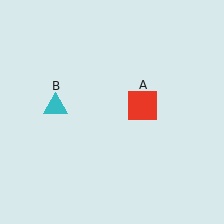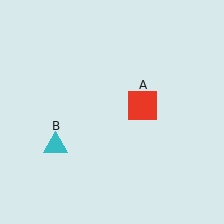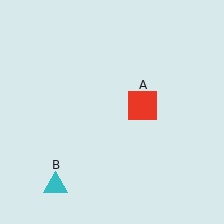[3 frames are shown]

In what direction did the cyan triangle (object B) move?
The cyan triangle (object B) moved down.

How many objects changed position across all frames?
1 object changed position: cyan triangle (object B).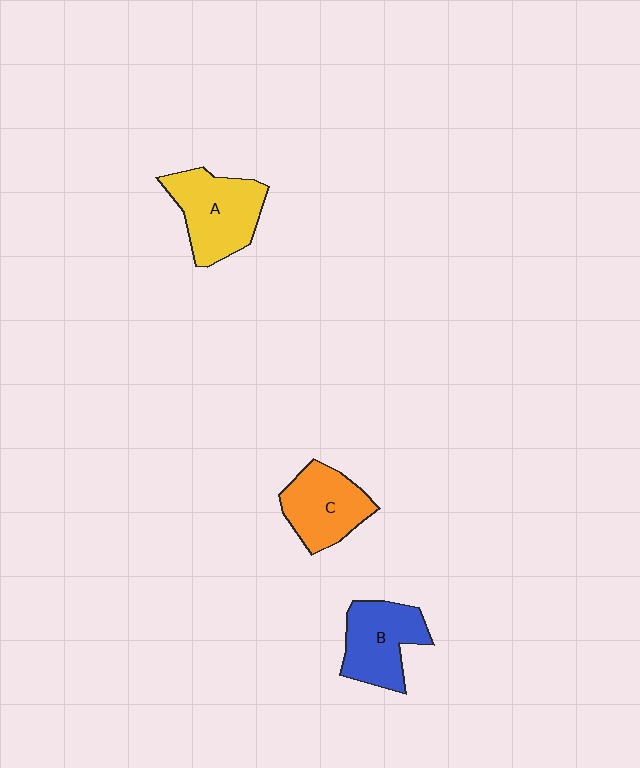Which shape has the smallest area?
Shape C (orange).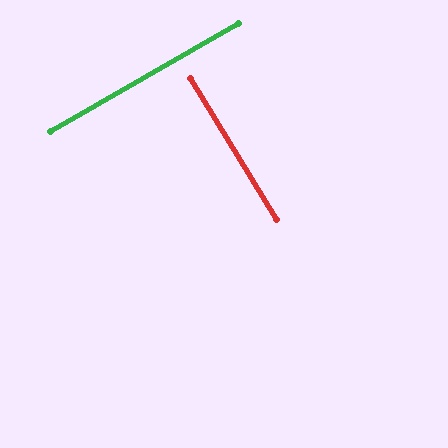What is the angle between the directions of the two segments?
Approximately 88 degrees.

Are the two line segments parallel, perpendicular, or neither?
Perpendicular — they meet at approximately 88°.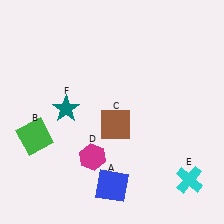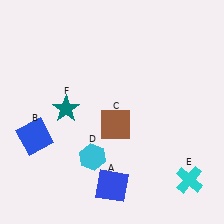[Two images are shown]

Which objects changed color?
B changed from green to blue. D changed from magenta to cyan.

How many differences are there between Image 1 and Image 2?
There are 2 differences between the two images.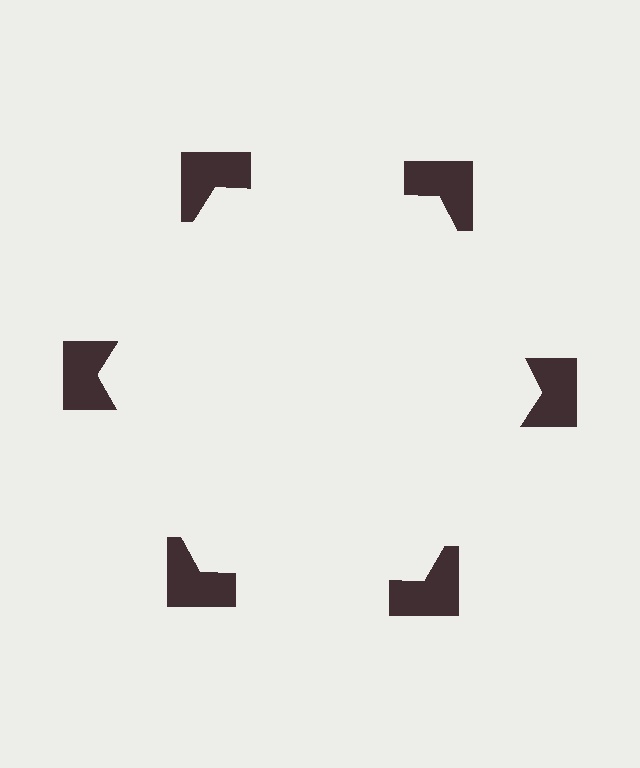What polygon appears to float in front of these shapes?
An illusory hexagon — its edges are inferred from the aligned wedge cuts in the notched squares, not physically drawn.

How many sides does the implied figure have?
6 sides.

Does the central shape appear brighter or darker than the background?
It typically appears slightly brighter than the background, even though no actual brightness change is drawn.